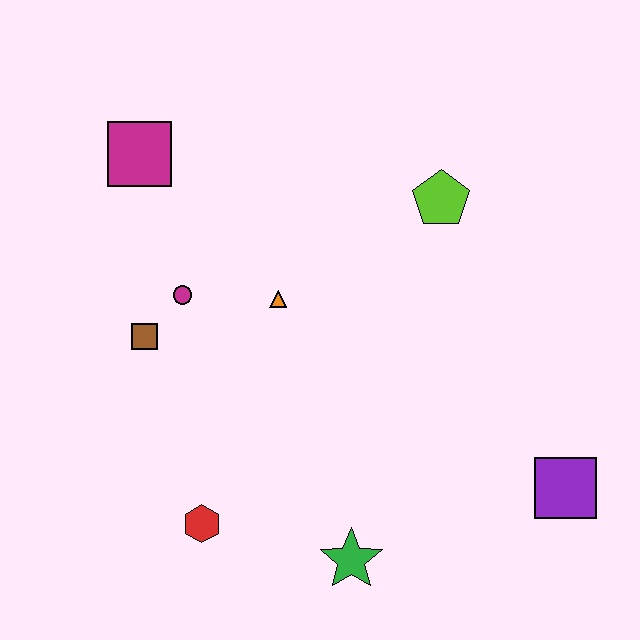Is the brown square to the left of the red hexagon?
Yes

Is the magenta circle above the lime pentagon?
No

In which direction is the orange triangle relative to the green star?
The orange triangle is above the green star.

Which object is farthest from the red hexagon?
The lime pentagon is farthest from the red hexagon.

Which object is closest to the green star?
The red hexagon is closest to the green star.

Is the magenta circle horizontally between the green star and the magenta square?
Yes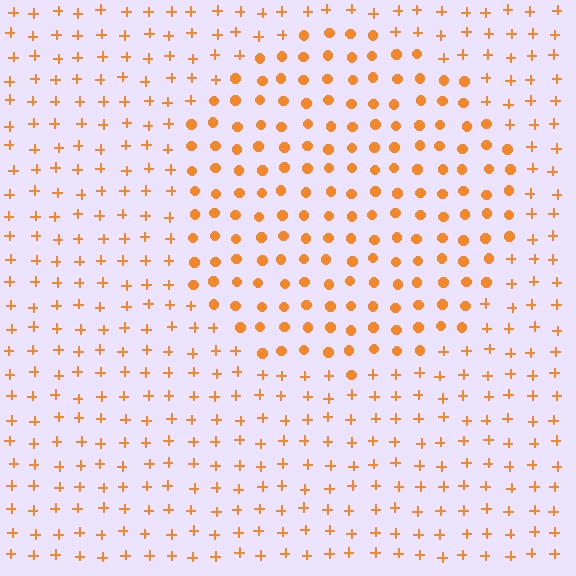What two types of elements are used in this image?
The image uses circles inside the circle region and plus signs outside it.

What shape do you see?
I see a circle.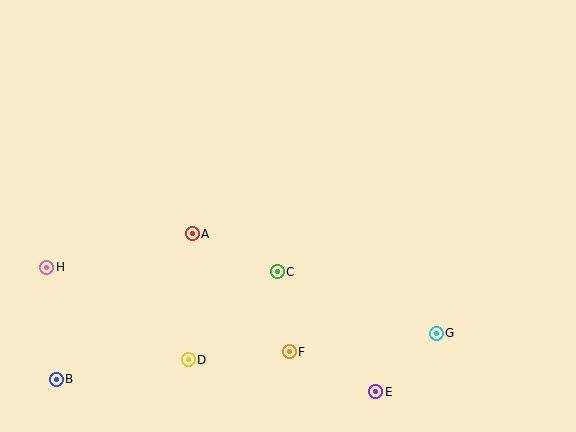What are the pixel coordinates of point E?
Point E is at (376, 392).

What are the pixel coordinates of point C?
Point C is at (277, 272).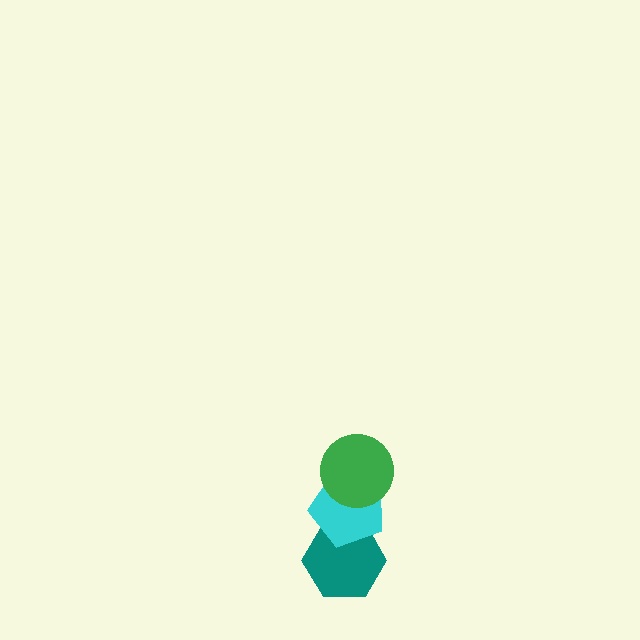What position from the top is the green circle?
The green circle is 1st from the top.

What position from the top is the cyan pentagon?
The cyan pentagon is 2nd from the top.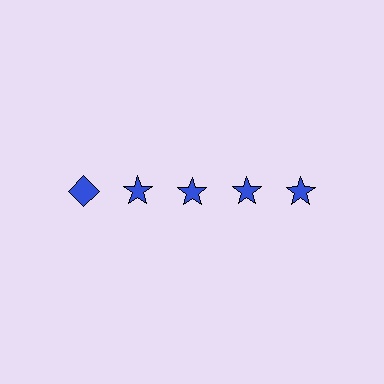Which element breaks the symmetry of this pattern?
The blue diamond in the top row, leftmost column breaks the symmetry. All other shapes are blue stars.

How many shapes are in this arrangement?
There are 5 shapes arranged in a grid pattern.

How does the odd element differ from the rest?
It has a different shape: diamond instead of star.